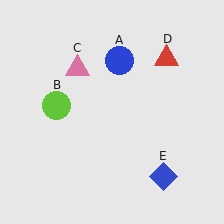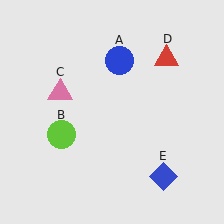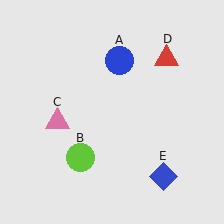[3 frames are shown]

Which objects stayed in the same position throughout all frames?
Blue circle (object A) and red triangle (object D) and blue diamond (object E) remained stationary.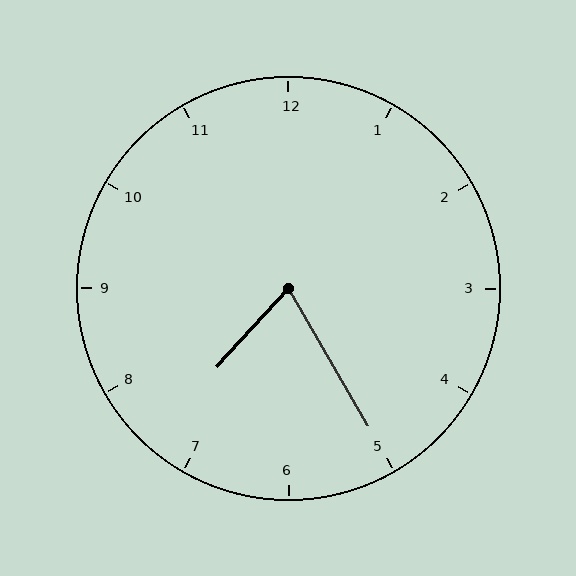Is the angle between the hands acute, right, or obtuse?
It is acute.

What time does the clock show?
7:25.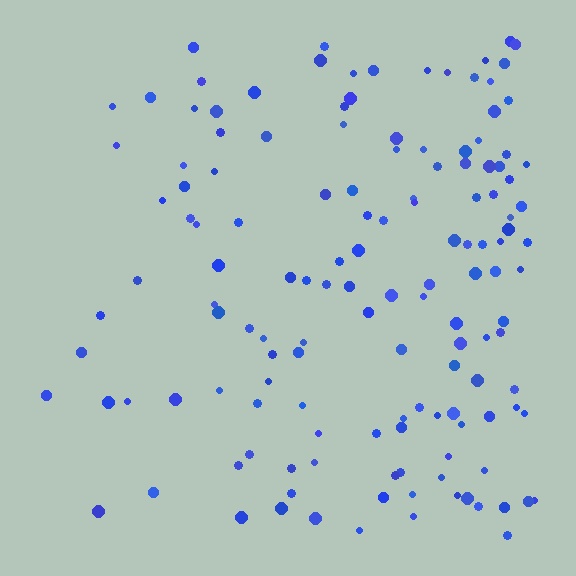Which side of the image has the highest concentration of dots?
The right.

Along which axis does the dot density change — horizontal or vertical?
Horizontal.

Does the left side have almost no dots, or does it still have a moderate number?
Still a moderate number, just noticeably fewer than the right.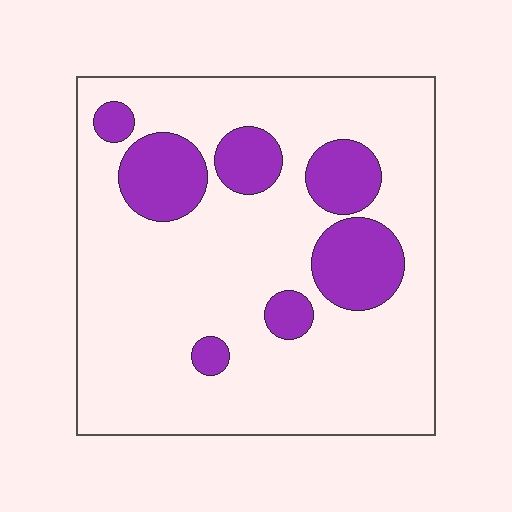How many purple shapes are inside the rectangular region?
7.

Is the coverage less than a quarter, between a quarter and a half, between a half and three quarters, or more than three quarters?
Less than a quarter.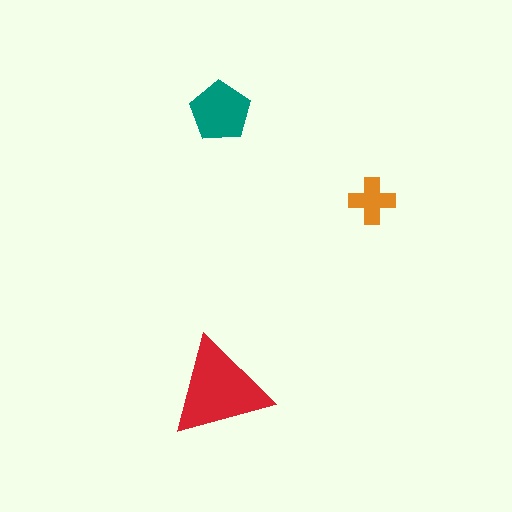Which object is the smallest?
The orange cross.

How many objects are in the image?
There are 3 objects in the image.